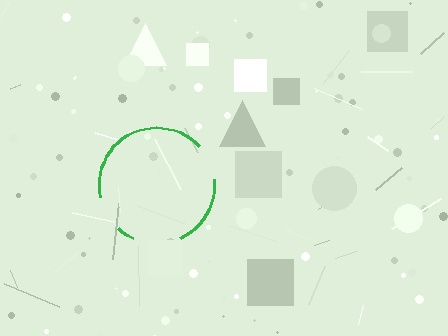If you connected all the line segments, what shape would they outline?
They would outline a circle.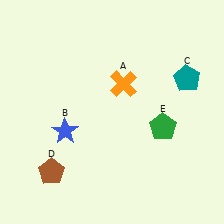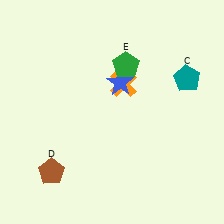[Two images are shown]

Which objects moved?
The objects that moved are: the blue star (B), the green pentagon (E).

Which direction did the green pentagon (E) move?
The green pentagon (E) moved up.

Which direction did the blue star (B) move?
The blue star (B) moved right.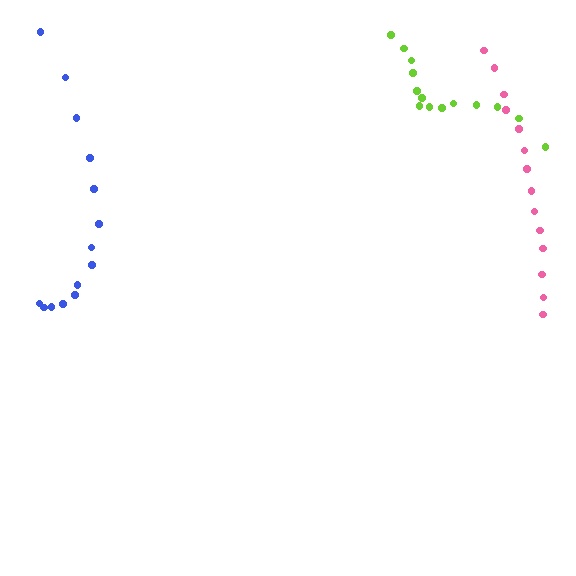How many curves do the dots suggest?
There are 3 distinct paths.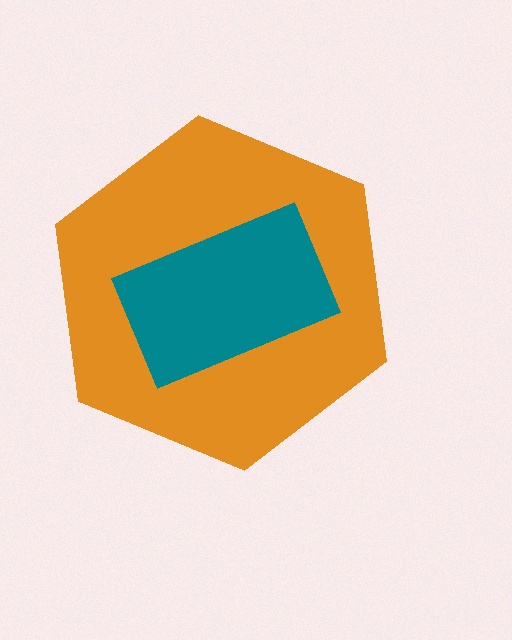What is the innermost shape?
The teal rectangle.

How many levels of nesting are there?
2.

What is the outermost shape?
The orange hexagon.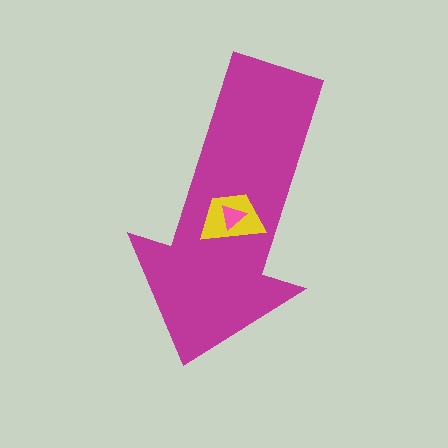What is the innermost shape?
The pink triangle.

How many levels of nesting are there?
3.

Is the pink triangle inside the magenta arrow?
Yes.